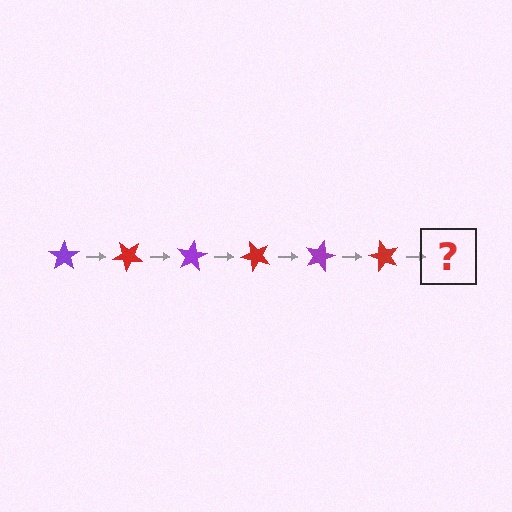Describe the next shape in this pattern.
It should be a purple star, rotated 240 degrees from the start.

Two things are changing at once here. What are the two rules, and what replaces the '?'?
The two rules are that it rotates 40 degrees each step and the color cycles through purple and red. The '?' should be a purple star, rotated 240 degrees from the start.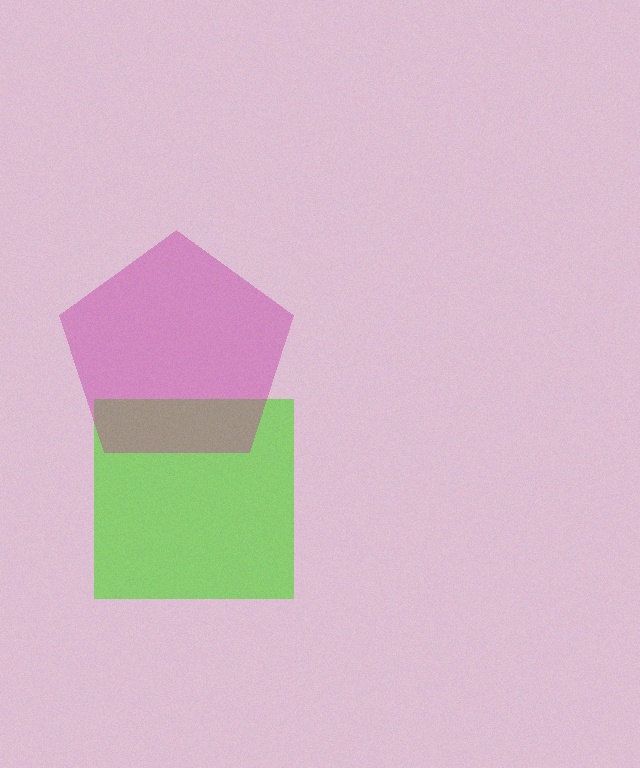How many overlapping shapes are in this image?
There are 2 overlapping shapes in the image.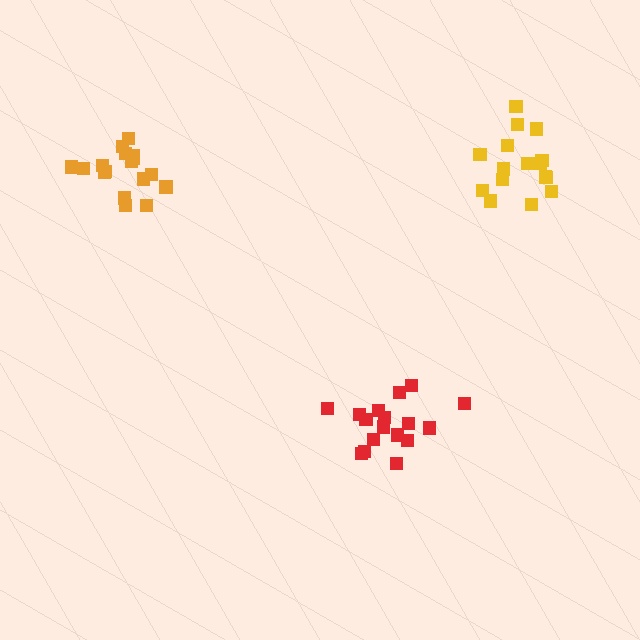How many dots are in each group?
Group 1: 17 dots, Group 2: 16 dots, Group 3: 17 dots (50 total).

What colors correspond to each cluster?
The clusters are colored: orange, yellow, red.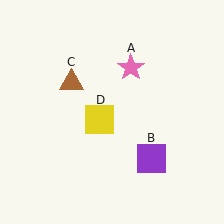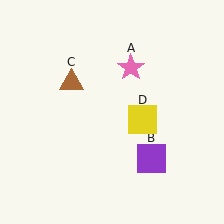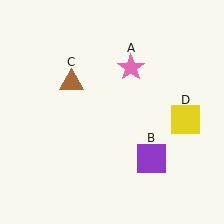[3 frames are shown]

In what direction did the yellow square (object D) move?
The yellow square (object D) moved right.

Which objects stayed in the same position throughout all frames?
Pink star (object A) and purple square (object B) and brown triangle (object C) remained stationary.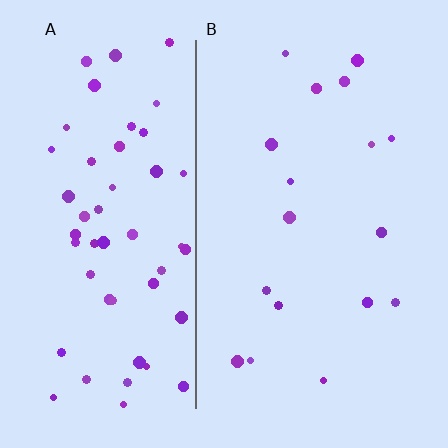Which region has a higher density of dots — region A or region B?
A (the left).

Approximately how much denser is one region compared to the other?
Approximately 3.2× — region A over region B.